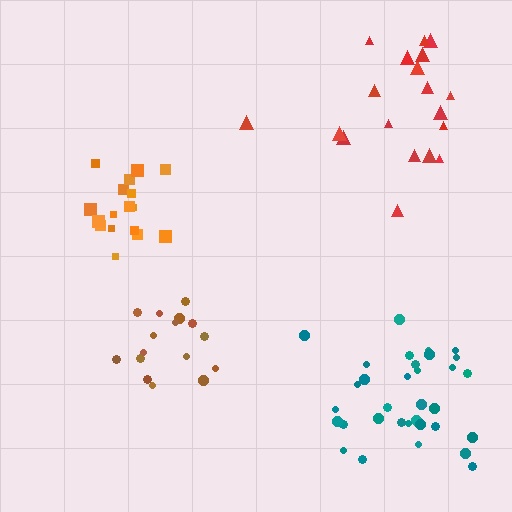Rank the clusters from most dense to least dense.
orange, brown, teal, red.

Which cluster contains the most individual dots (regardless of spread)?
Teal (33).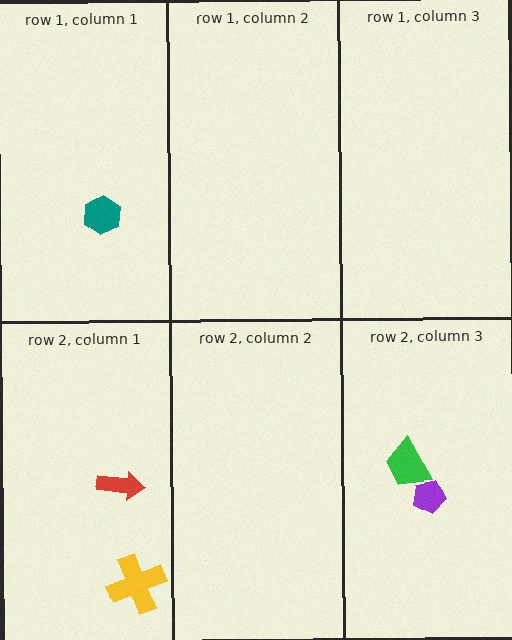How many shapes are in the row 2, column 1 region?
2.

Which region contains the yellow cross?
The row 2, column 1 region.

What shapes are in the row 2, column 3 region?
The green trapezoid, the purple pentagon.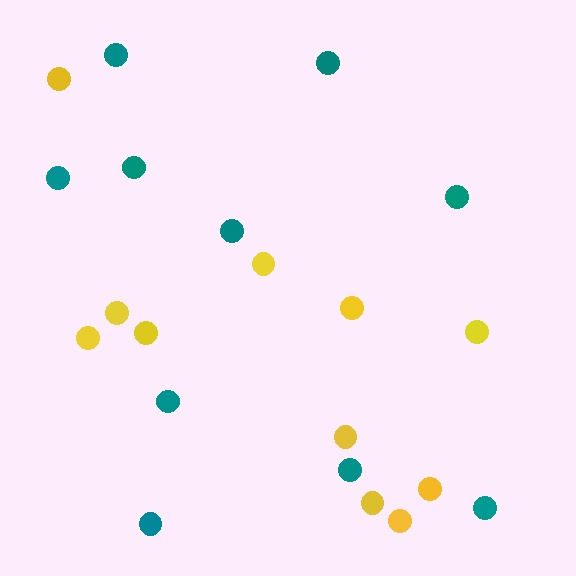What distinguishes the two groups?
There are 2 groups: one group of teal circles (10) and one group of yellow circles (11).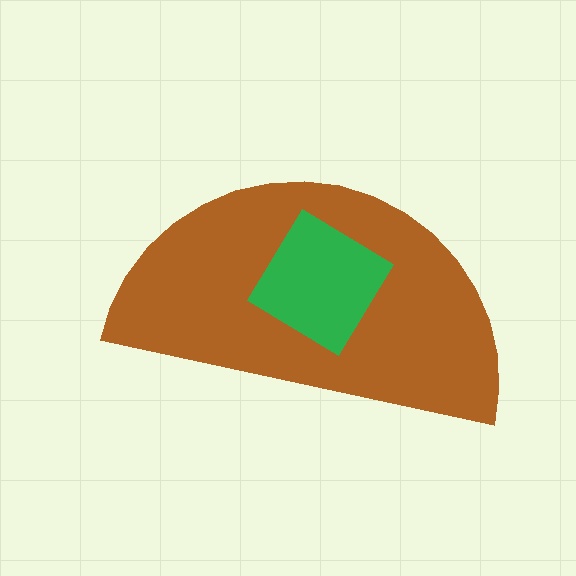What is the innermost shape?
The green diamond.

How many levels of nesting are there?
2.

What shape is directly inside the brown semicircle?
The green diamond.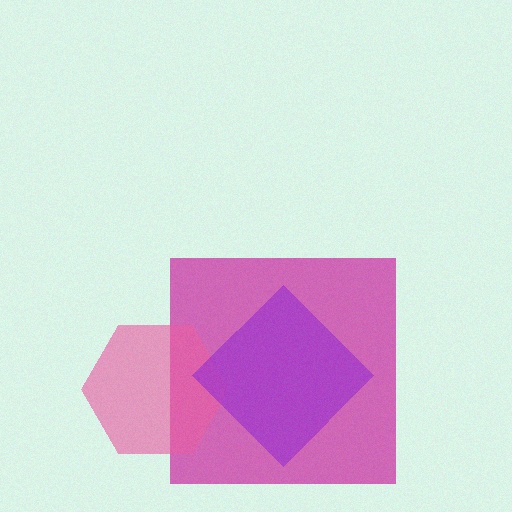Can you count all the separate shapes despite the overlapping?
Yes, there are 3 separate shapes.